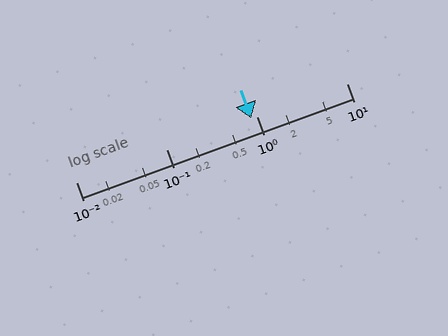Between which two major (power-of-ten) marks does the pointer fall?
The pointer is between 0.1 and 1.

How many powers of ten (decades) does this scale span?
The scale spans 3 decades, from 0.01 to 10.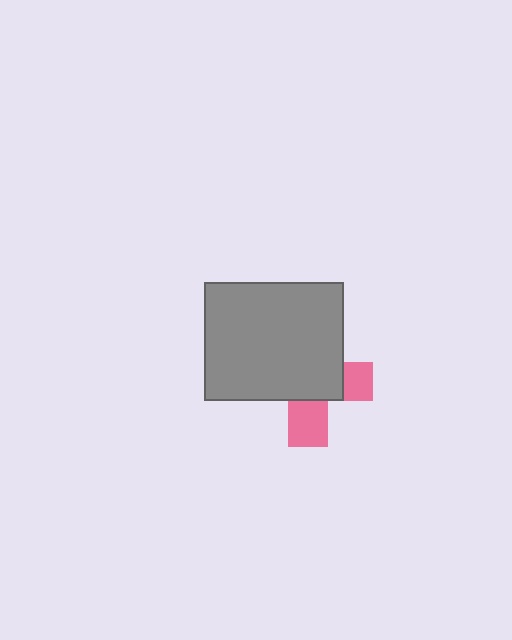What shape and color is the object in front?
The object in front is a gray rectangle.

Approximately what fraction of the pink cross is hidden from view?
Roughly 66% of the pink cross is hidden behind the gray rectangle.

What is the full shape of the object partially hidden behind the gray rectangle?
The partially hidden object is a pink cross.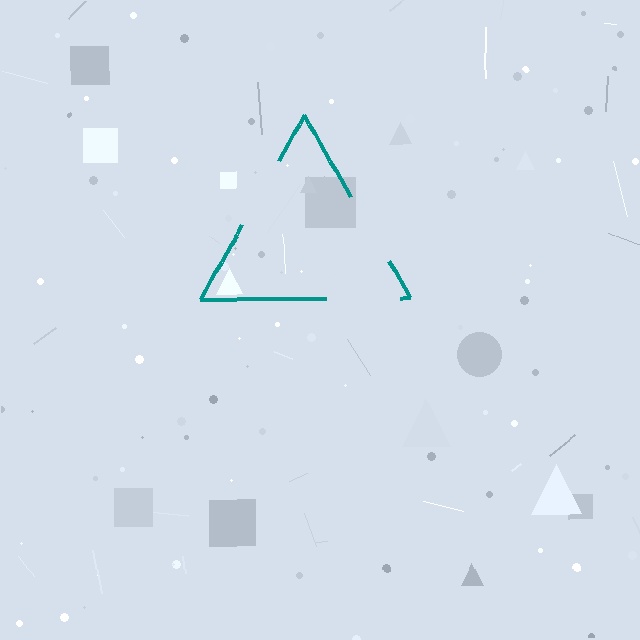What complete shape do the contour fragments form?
The contour fragments form a triangle.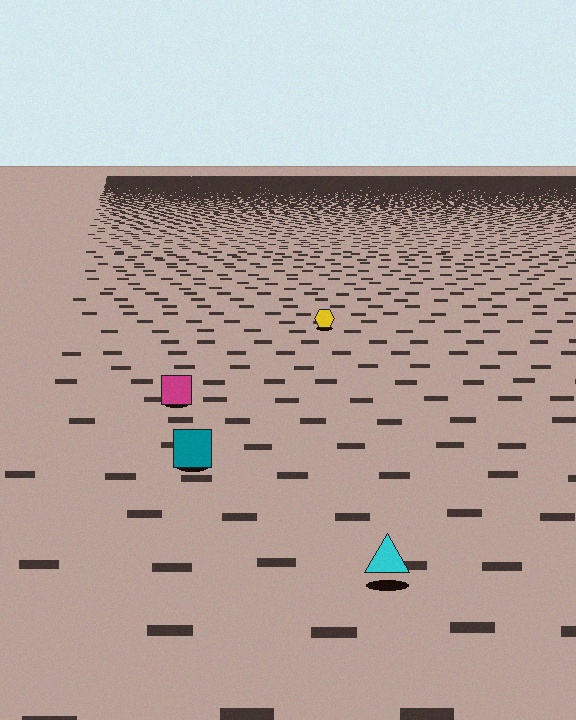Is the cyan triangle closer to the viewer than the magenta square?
Yes. The cyan triangle is closer — you can tell from the texture gradient: the ground texture is coarser near it.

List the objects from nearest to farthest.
From nearest to farthest: the cyan triangle, the teal square, the magenta square, the yellow hexagon.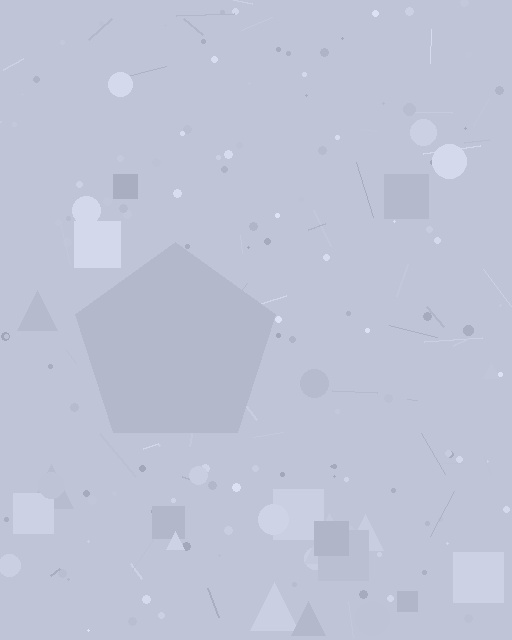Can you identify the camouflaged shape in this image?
The camouflaged shape is a pentagon.